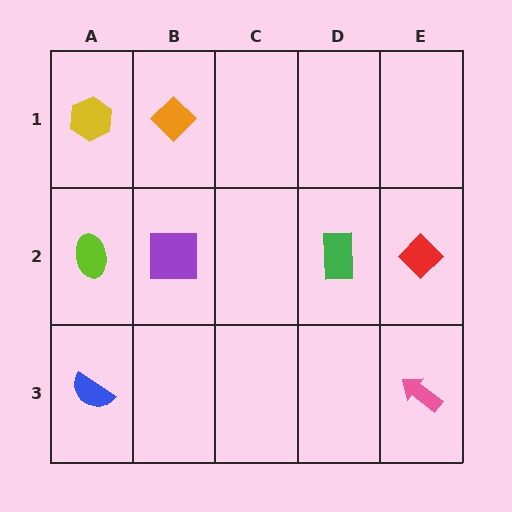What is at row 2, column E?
A red diamond.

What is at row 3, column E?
A pink arrow.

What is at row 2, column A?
A lime ellipse.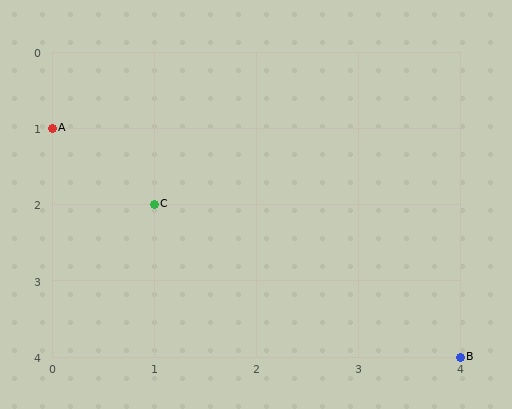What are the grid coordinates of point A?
Point A is at grid coordinates (0, 1).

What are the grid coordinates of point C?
Point C is at grid coordinates (1, 2).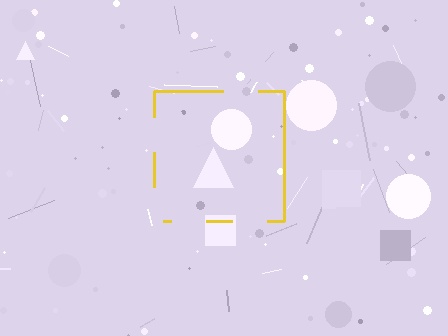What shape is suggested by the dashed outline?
The dashed outline suggests a square.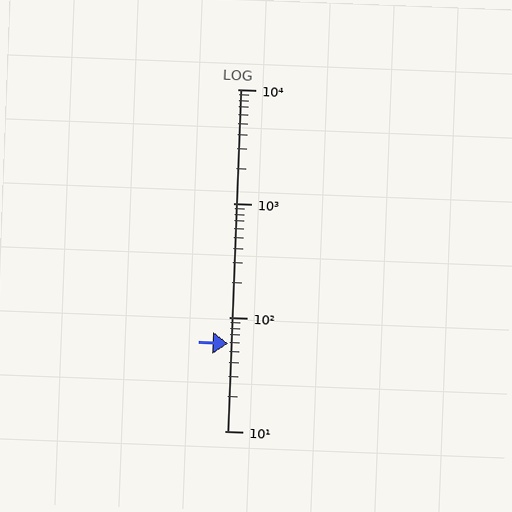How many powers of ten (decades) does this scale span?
The scale spans 3 decades, from 10 to 10000.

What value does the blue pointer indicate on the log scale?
The pointer indicates approximately 58.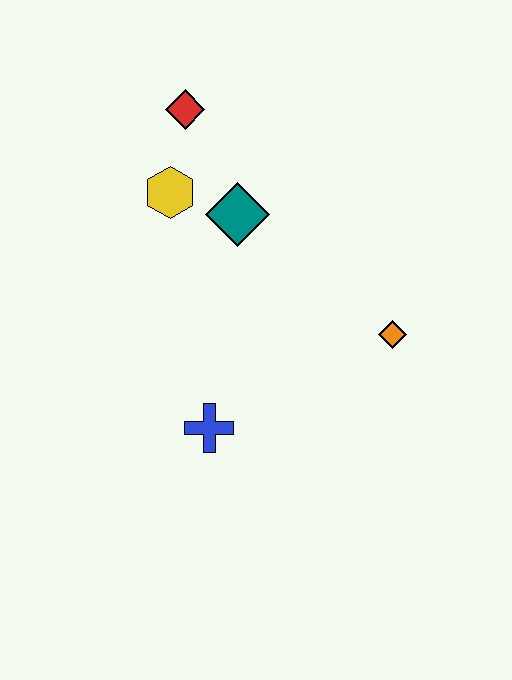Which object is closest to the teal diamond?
The yellow hexagon is closest to the teal diamond.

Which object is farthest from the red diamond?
The blue cross is farthest from the red diamond.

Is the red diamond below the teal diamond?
No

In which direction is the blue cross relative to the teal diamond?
The blue cross is below the teal diamond.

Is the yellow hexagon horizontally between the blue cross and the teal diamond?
No